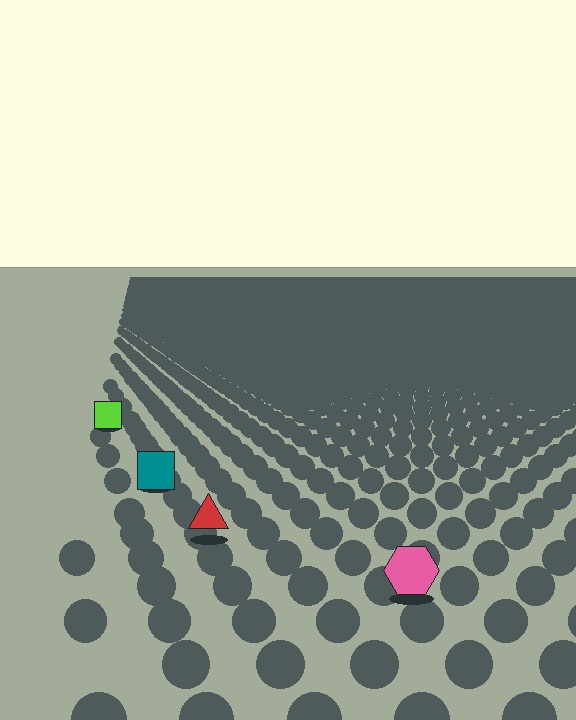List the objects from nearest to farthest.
From nearest to farthest: the pink hexagon, the red triangle, the teal square, the lime square.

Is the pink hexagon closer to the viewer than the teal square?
Yes. The pink hexagon is closer — you can tell from the texture gradient: the ground texture is coarser near it.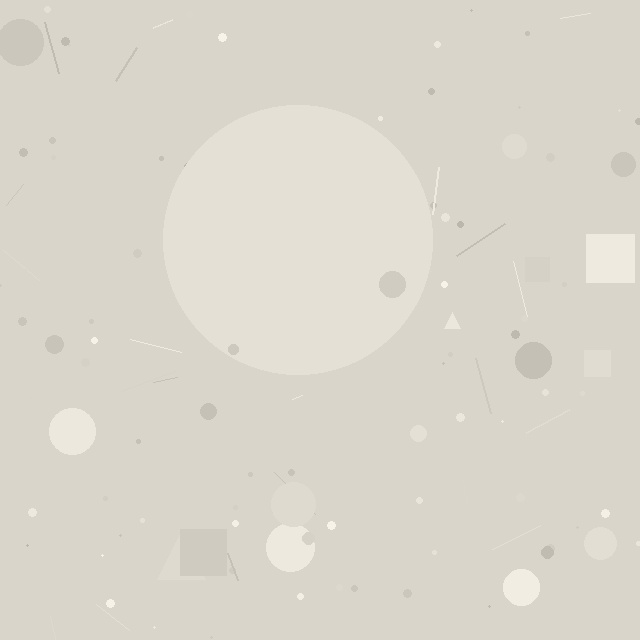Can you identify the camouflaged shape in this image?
The camouflaged shape is a circle.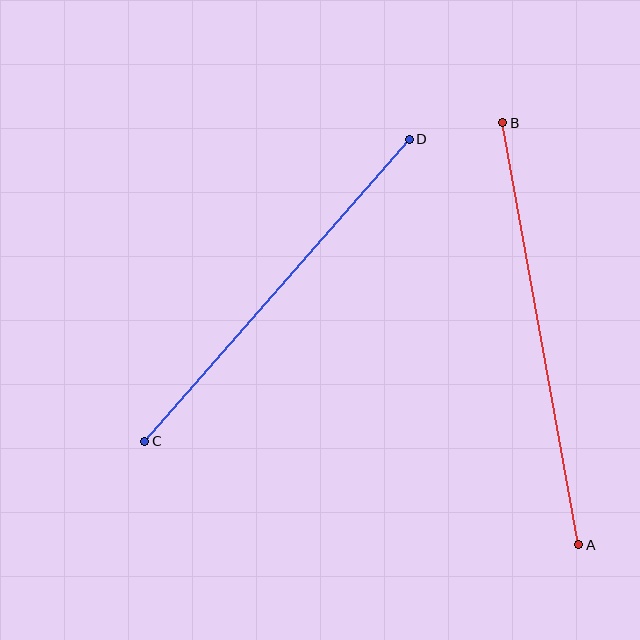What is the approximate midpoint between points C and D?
The midpoint is at approximately (277, 290) pixels.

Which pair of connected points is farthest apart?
Points A and B are farthest apart.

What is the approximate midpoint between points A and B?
The midpoint is at approximately (541, 334) pixels.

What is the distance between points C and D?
The distance is approximately 401 pixels.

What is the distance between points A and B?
The distance is approximately 429 pixels.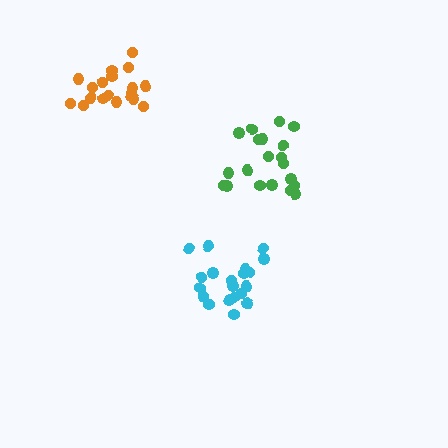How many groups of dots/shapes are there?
There are 3 groups.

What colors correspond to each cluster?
The clusters are colored: green, orange, cyan.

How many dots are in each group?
Group 1: 20 dots, Group 2: 19 dots, Group 3: 20 dots (59 total).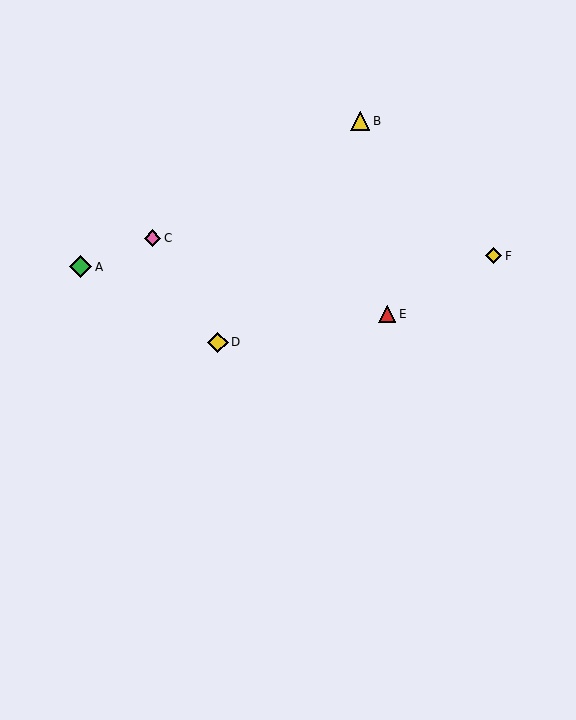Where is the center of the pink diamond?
The center of the pink diamond is at (153, 238).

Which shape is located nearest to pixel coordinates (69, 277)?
The green diamond (labeled A) at (81, 267) is nearest to that location.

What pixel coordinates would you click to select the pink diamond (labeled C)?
Click at (153, 238) to select the pink diamond C.